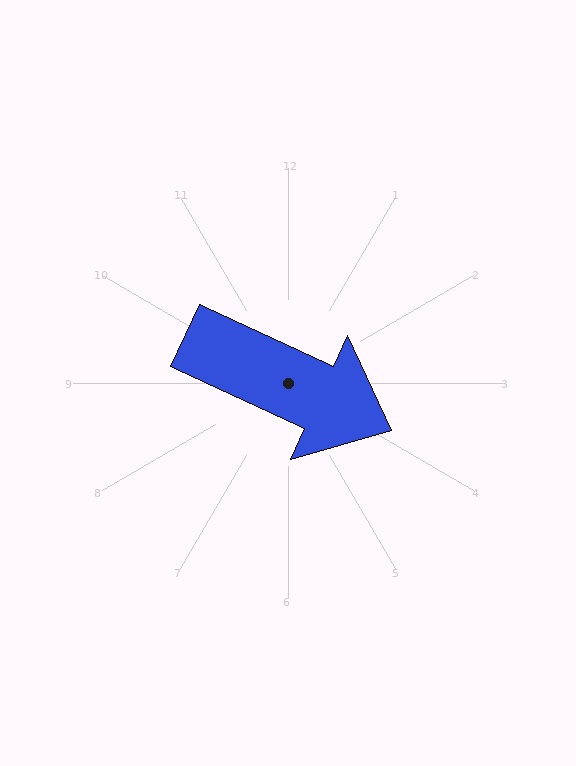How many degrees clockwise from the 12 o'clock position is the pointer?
Approximately 115 degrees.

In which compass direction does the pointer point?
Southeast.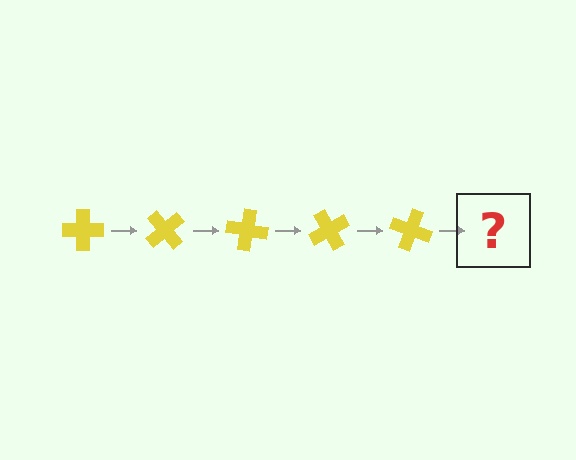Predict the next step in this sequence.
The next step is a yellow cross rotated 250 degrees.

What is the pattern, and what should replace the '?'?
The pattern is that the cross rotates 50 degrees each step. The '?' should be a yellow cross rotated 250 degrees.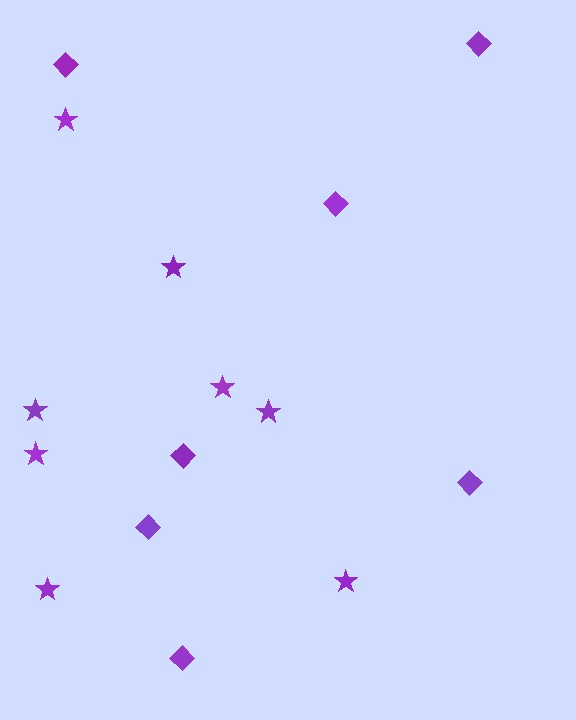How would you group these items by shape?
There are 2 groups: one group of stars (8) and one group of diamonds (7).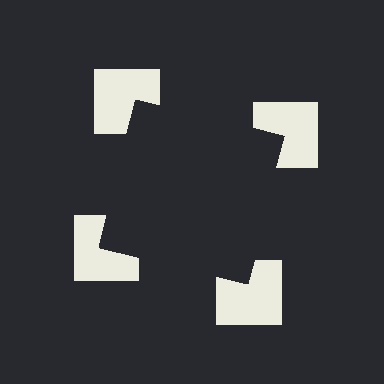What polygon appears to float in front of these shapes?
An illusory square — its edges are inferred from the aligned wedge cuts in the notched squares, not physically drawn.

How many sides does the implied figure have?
4 sides.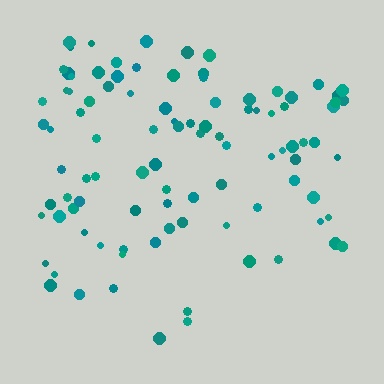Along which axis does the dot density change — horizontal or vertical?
Vertical.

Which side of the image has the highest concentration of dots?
The top.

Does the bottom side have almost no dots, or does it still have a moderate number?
Still a moderate number, just noticeably fewer than the top.